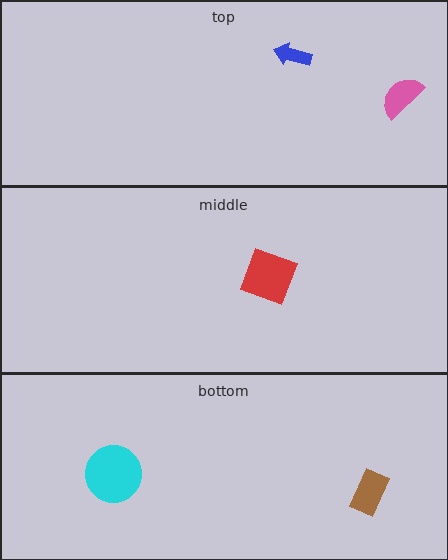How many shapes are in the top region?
2.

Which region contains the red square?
The middle region.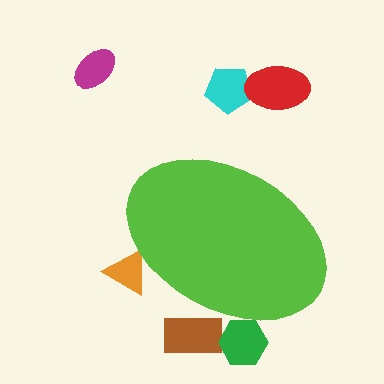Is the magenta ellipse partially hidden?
No, the magenta ellipse is fully visible.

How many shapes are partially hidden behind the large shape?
3 shapes are partially hidden.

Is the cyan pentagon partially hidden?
No, the cyan pentagon is fully visible.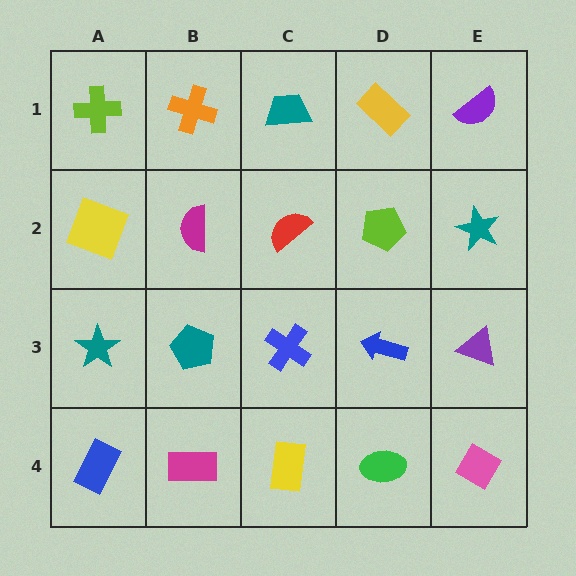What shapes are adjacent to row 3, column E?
A teal star (row 2, column E), a pink diamond (row 4, column E), a blue arrow (row 3, column D).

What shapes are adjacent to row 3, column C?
A red semicircle (row 2, column C), a yellow rectangle (row 4, column C), a teal pentagon (row 3, column B), a blue arrow (row 3, column D).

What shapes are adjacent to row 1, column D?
A lime pentagon (row 2, column D), a teal trapezoid (row 1, column C), a purple semicircle (row 1, column E).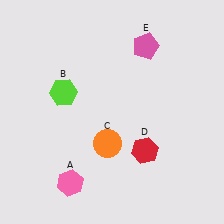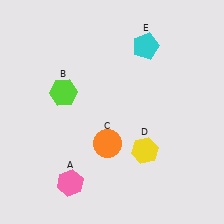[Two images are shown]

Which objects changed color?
D changed from red to yellow. E changed from pink to cyan.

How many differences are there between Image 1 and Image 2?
There are 2 differences between the two images.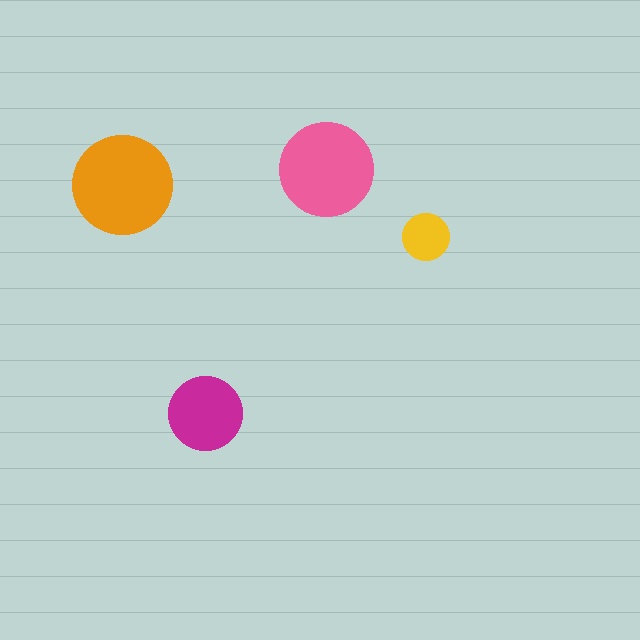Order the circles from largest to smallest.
the orange one, the pink one, the magenta one, the yellow one.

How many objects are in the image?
There are 4 objects in the image.